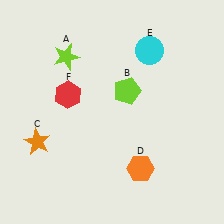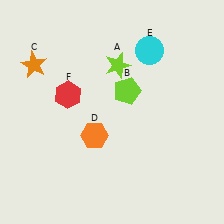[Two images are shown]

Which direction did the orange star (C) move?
The orange star (C) moved up.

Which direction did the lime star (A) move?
The lime star (A) moved right.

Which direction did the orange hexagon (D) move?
The orange hexagon (D) moved left.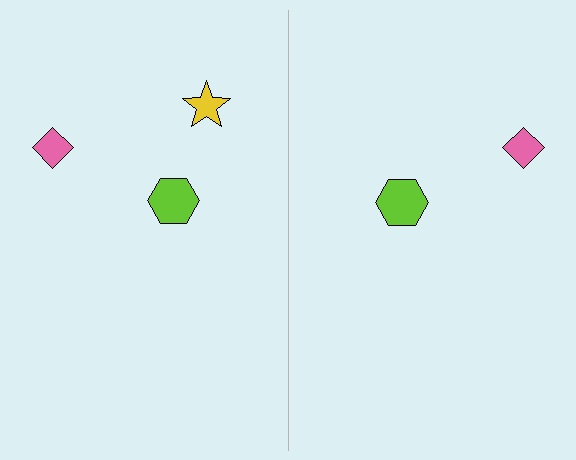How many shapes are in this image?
There are 5 shapes in this image.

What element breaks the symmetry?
A yellow star is missing from the right side.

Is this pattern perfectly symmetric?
No, the pattern is not perfectly symmetric. A yellow star is missing from the right side.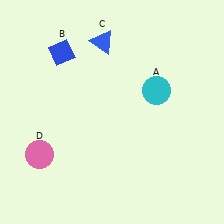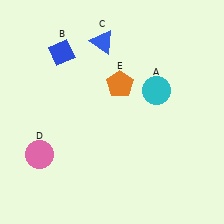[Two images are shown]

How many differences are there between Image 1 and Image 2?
There is 1 difference between the two images.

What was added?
An orange pentagon (E) was added in Image 2.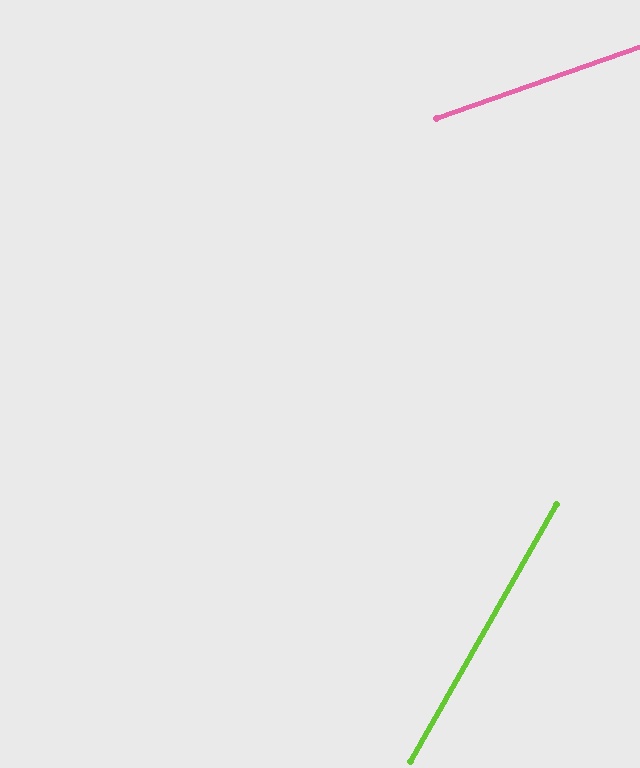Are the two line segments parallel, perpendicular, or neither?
Neither parallel nor perpendicular — they differ by about 41°.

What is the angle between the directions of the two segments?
Approximately 41 degrees.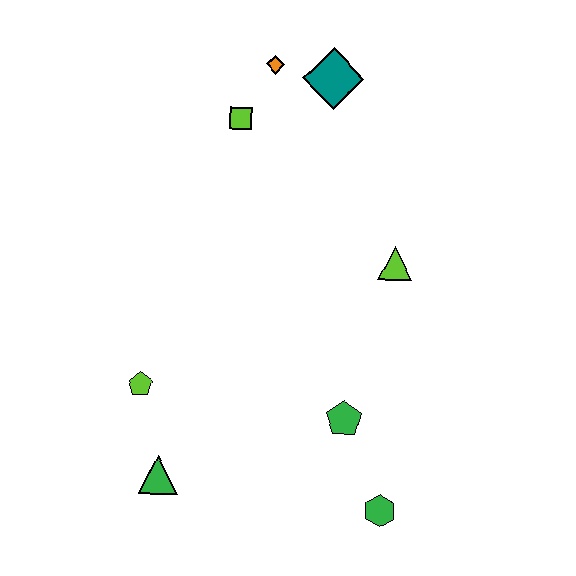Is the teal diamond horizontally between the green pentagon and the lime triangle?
No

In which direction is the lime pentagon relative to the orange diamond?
The lime pentagon is below the orange diamond.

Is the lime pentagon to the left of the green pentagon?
Yes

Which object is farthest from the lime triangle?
The green triangle is farthest from the lime triangle.